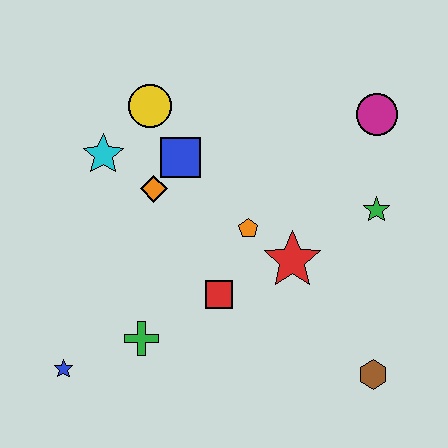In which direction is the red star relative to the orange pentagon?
The red star is to the right of the orange pentagon.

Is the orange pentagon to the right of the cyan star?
Yes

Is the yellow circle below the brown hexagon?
No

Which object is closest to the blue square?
The orange diamond is closest to the blue square.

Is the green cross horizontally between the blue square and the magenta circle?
No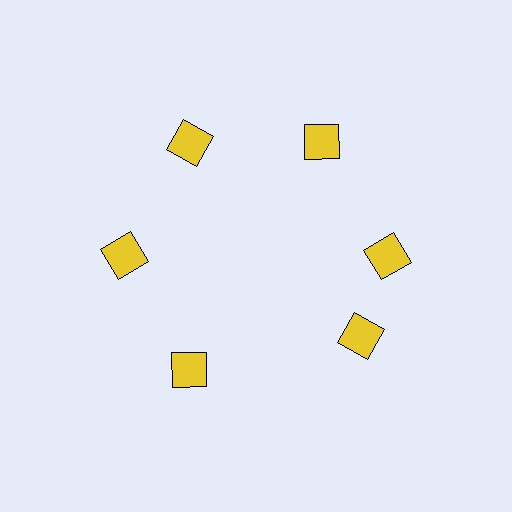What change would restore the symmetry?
The symmetry would be restored by rotating it back into even spacing with its neighbors so that all 6 squares sit at equal angles and equal distance from the center.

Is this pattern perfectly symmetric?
No. The 6 yellow squares are arranged in a ring, but one element near the 5 o'clock position is rotated out of alignment along the ring, breaking the 6-fold rotational symmetry.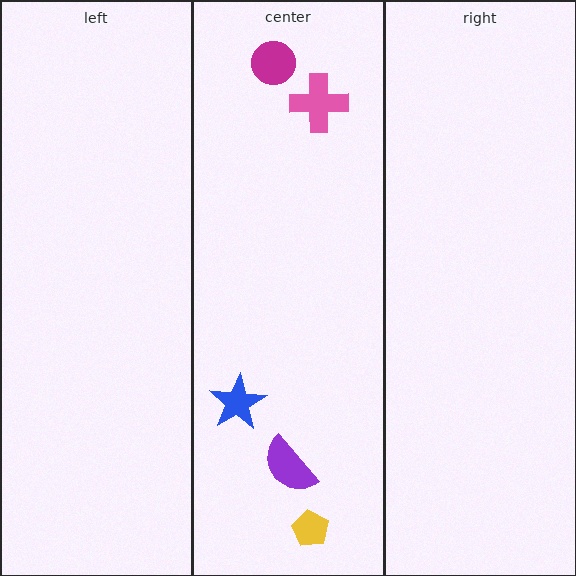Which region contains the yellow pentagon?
The center region.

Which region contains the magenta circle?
The center region.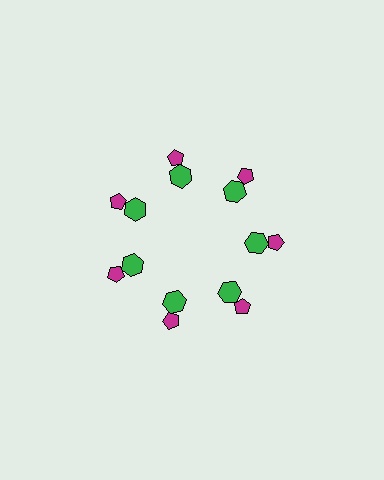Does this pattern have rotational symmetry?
Yes, this pattern has 7-fold rotational symmetry. It looks the same after rotating 51 degrees around the center.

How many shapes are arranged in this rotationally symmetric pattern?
There are 14 shapes, arranged in 7 groups of 2.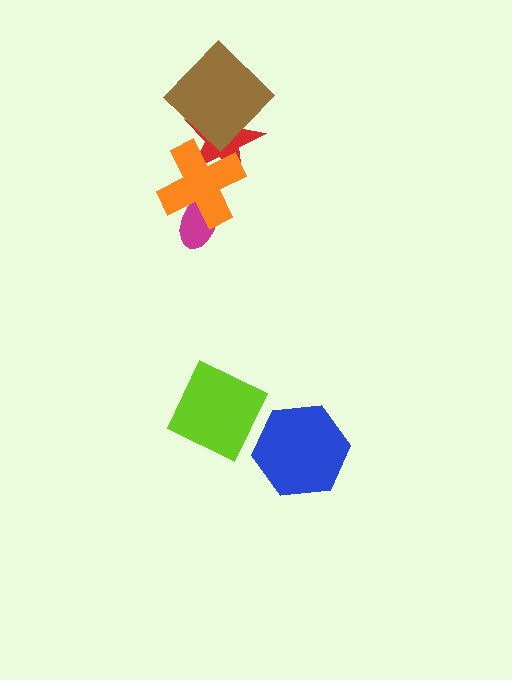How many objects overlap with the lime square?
0 objects overlap with the lime square.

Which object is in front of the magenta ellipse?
The orange cross is in front of the magenta ellipse.